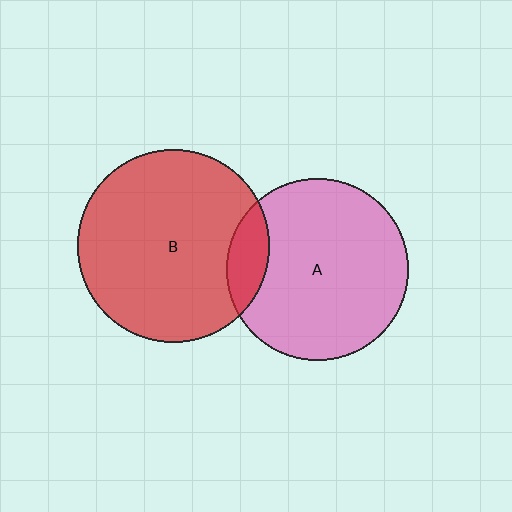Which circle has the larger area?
Circle B (red).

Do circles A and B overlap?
Yes.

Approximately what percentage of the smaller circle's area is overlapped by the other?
Approximately 15%.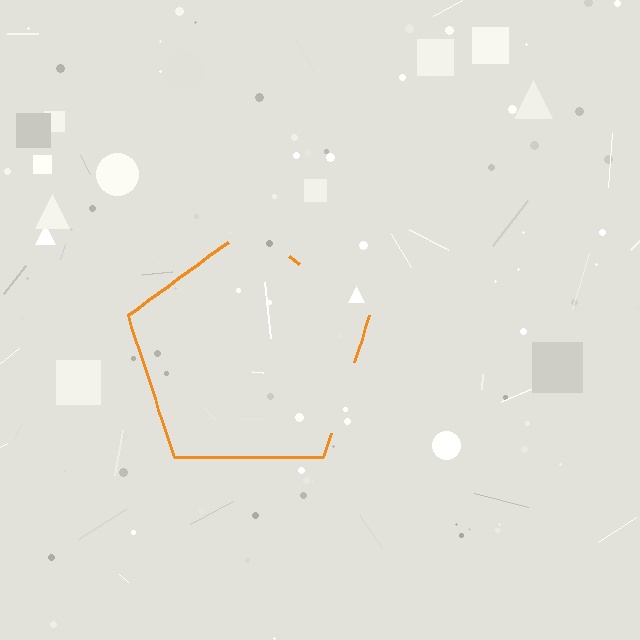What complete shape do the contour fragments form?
The contour fragments form a pentagon.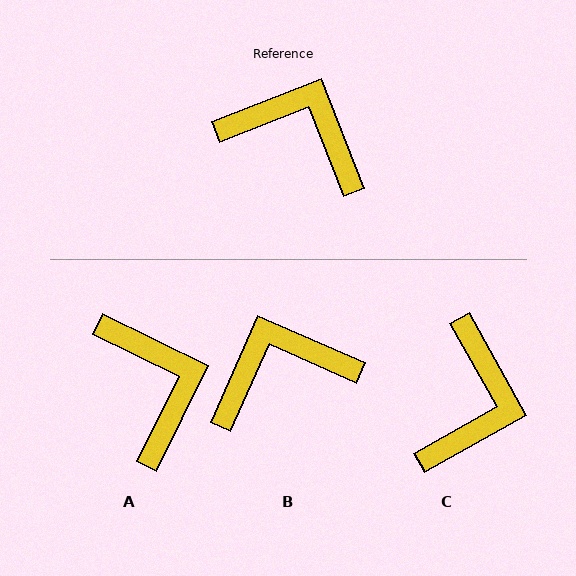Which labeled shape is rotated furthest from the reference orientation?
C, about 82 degrees away.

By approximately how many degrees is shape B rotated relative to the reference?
Approximately 45 degrees counter-clockwise.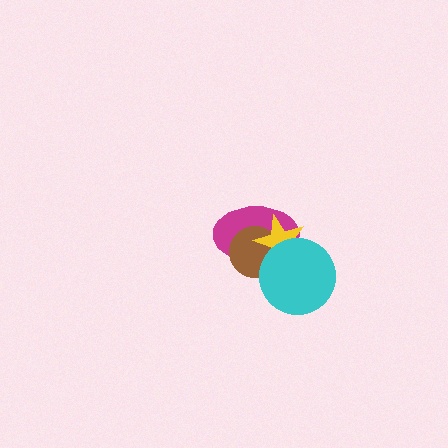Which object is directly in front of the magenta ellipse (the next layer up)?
The brown circle is directly in front of the magenta ellipse.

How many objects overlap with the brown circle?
3 objects overlap with the brown circle.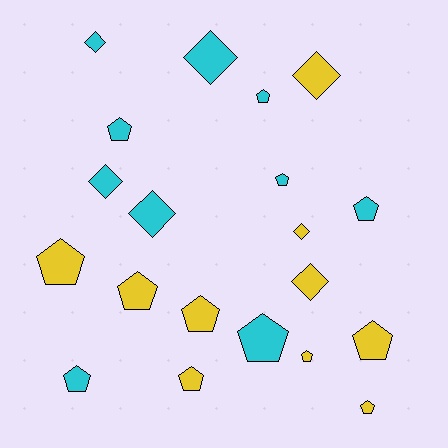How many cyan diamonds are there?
There are 4 cyan diamonds.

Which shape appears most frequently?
Pentagon, with 13 objects.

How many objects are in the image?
There are 20 objects.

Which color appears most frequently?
Yellow, with 10 objects.